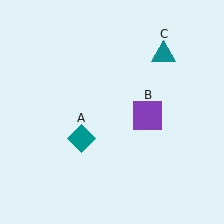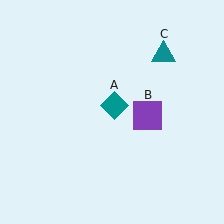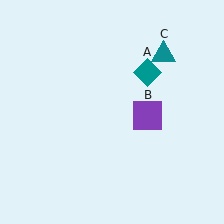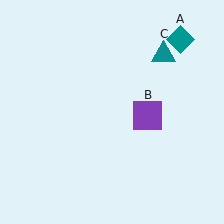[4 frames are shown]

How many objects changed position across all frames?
1 object changed position: teal diamond (object A).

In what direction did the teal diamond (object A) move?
The teal diamond (object A) moved up and to the right.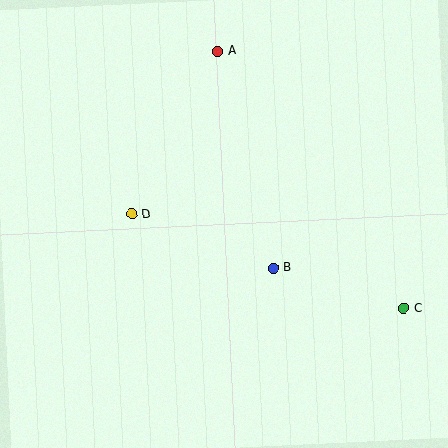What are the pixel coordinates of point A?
Point A is at (218, 51).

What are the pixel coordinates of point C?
Point C is at (404, 308).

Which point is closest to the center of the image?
Point B at (273, 268) is closest to the center.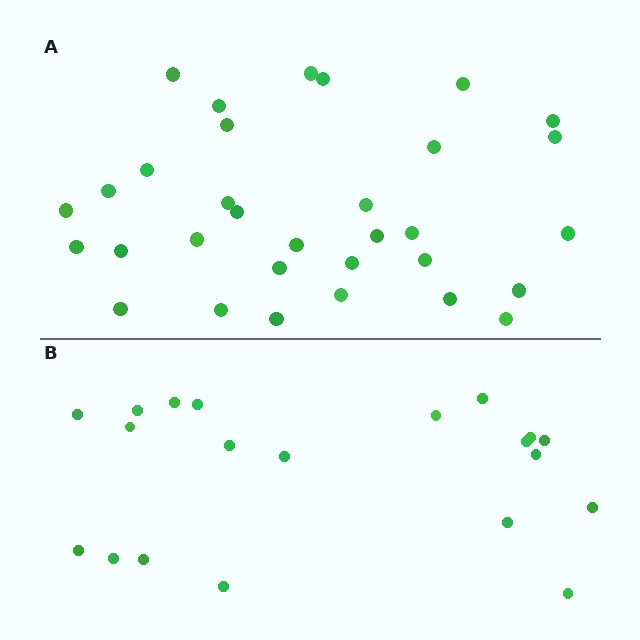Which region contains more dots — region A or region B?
Region A (the top region) has more dots.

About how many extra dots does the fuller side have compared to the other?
Region A has roughly 12 or so more dots than region B.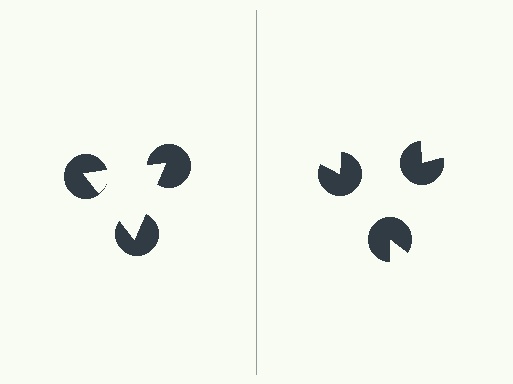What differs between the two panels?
The pac-man discs are positioned identically on both sides; only the wedge orientations differ. On the left they align to a triangle; on the right they are misaligned.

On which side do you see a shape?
An illusory triangle appears on the left side. On the right side the wedge cuts are rotated, so no coherent shape forms.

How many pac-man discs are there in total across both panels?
6 — 3 on each side.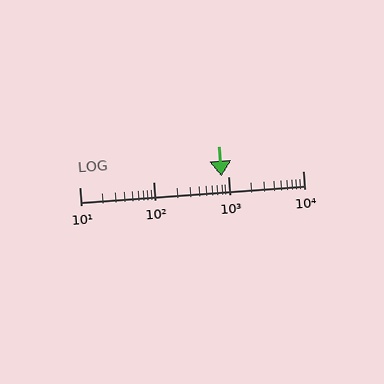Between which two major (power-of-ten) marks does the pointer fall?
The pointer is between 100 and 1000.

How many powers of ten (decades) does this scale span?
The scale spans 3 decades, from 10 to 10000.